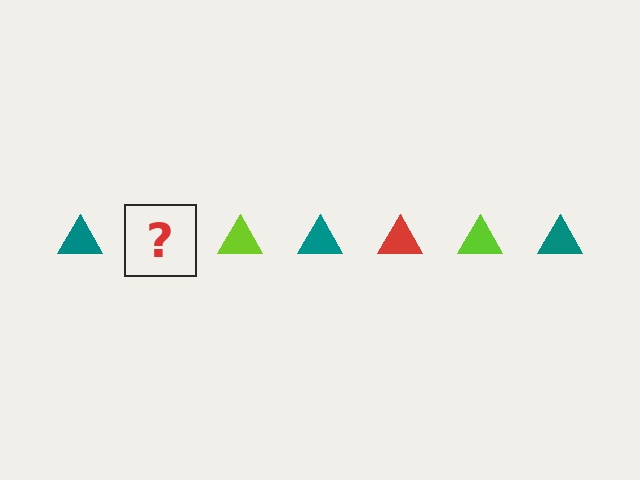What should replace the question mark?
The question mark should be replaced with a red triangle.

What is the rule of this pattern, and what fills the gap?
The rule is that the pattern cycles through teal, red, lime triangles. The gap should be filled with a red triangle.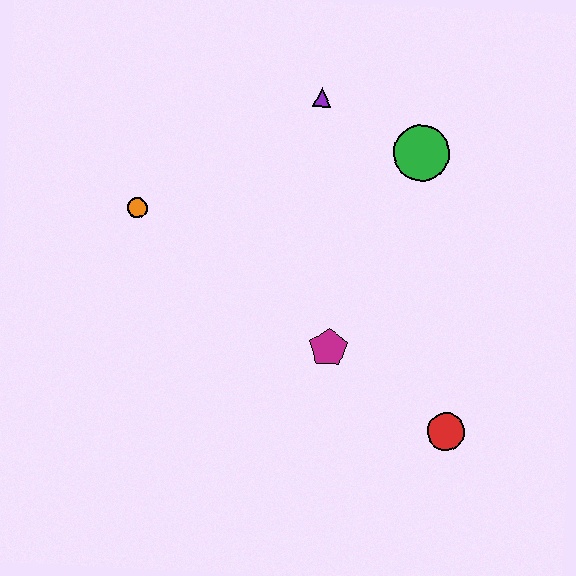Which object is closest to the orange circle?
The purple triangle is closest to the orange circle.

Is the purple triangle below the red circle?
No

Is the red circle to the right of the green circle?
Yes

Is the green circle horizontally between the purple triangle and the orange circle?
No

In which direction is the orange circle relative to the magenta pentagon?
The orange circle is to the left of the magenta pentagon.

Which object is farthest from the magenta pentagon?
The purple triangle is farthest from the magenta pentagon.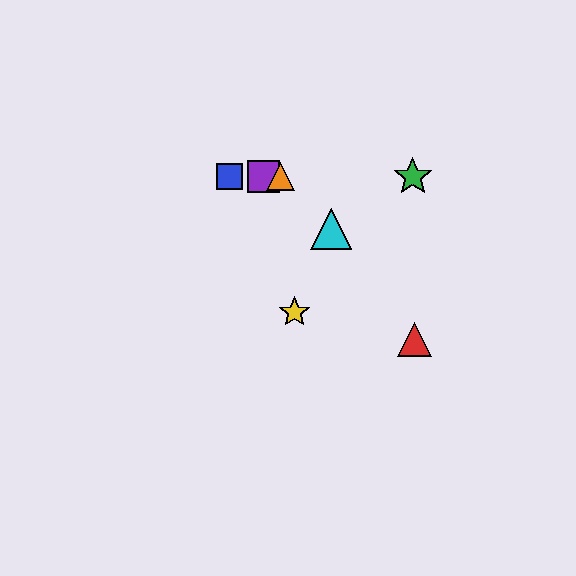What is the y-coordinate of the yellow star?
The yellow star is at y≈312.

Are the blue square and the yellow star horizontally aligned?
No, the blue square is at y≈176 and the yellow star is at y≈312.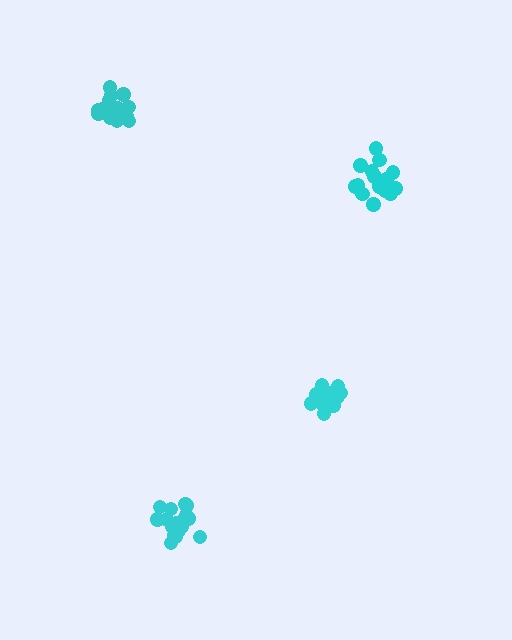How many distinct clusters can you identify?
There are 4 distinct clusters.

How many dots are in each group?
Group 1: 14 dots, Group 2: 15 dots, Group 3: 17 dots, Group 4: 15 dots (61 total).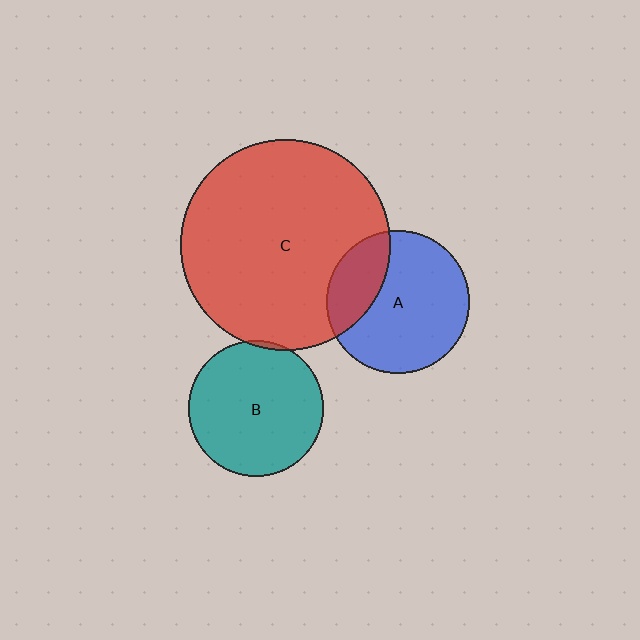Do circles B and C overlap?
Yes.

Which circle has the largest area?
Circle C (red).